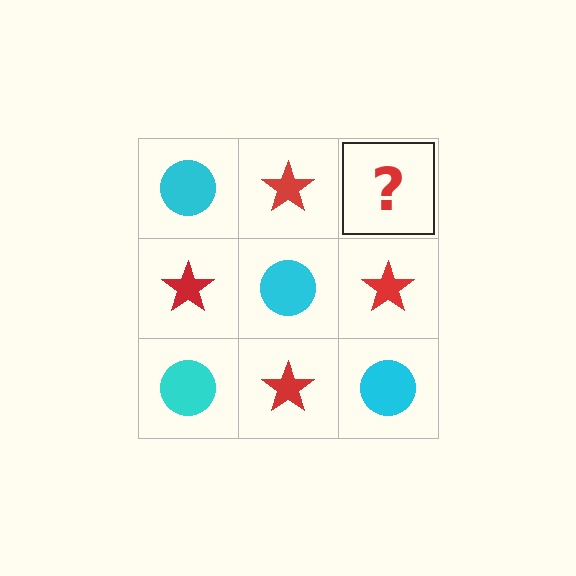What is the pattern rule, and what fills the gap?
The rule is that it alternates cyan circle and red star in a checkerboard pattern. The gap should be filled with a cyan circle.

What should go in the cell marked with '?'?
The missing cell should contain a cyan circle.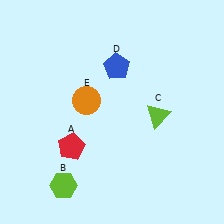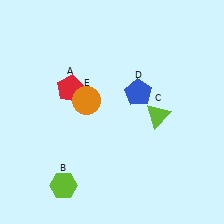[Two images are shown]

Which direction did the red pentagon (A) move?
The red pentagon (A) moved up.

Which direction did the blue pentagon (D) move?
The blue pentagon (D) moved down.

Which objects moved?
The objects that moved are: the red pentagon (A), the blue pentagon (D).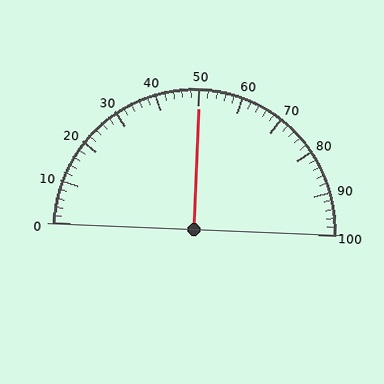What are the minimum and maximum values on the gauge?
The gauge ranges from 0 to 100.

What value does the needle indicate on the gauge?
The needle indicates approximately 50.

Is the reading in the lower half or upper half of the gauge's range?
The reading is in the upper half of the range (0 to 100).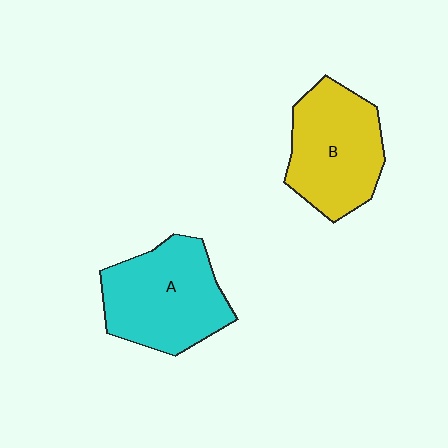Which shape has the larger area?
Shape A (cyan).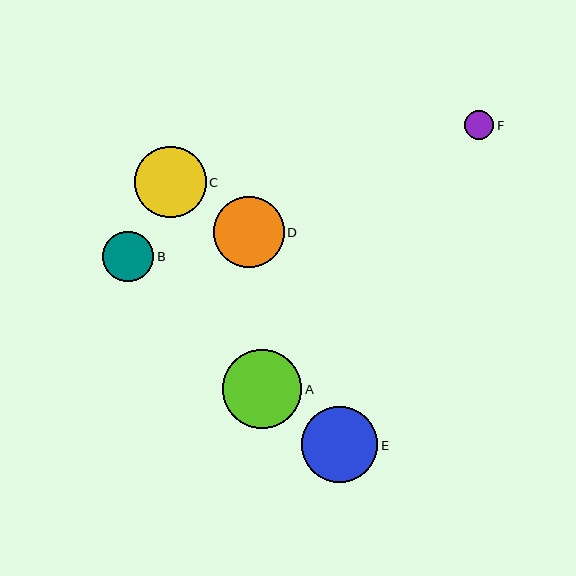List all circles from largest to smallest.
From largest to smallest: A, E, C, D, B, F.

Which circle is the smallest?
Circle F is the smallest with a size of approximately 29 pixels.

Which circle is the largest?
Circle A is the largest with a size of approximately 79 pixels.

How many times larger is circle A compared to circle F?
Circle A is approximately 2.7 times the size of circle F.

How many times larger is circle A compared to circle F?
Circle A is approximately 2.7 times the size of circle F.